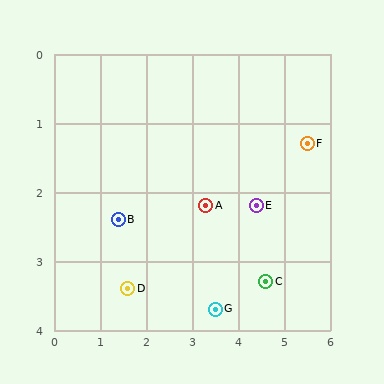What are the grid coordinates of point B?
Point B is at approximately (1.4, 2.4).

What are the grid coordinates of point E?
Point E is at approximately (4.4, 2.2).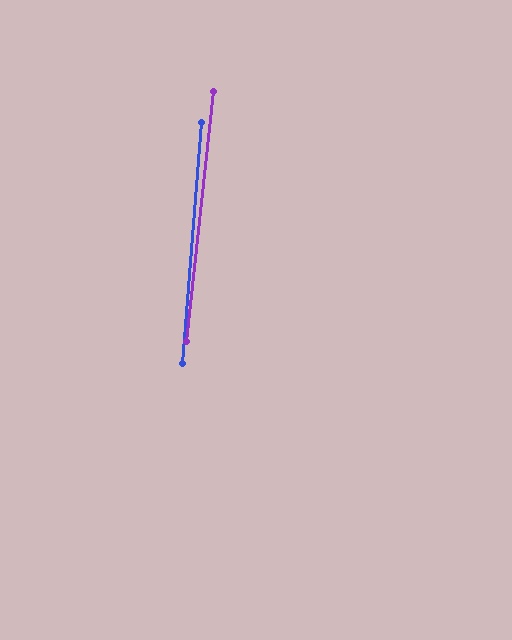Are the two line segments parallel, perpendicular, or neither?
Parallel — their directions differ by only 1.3°.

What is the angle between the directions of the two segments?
Approximately 1 degree.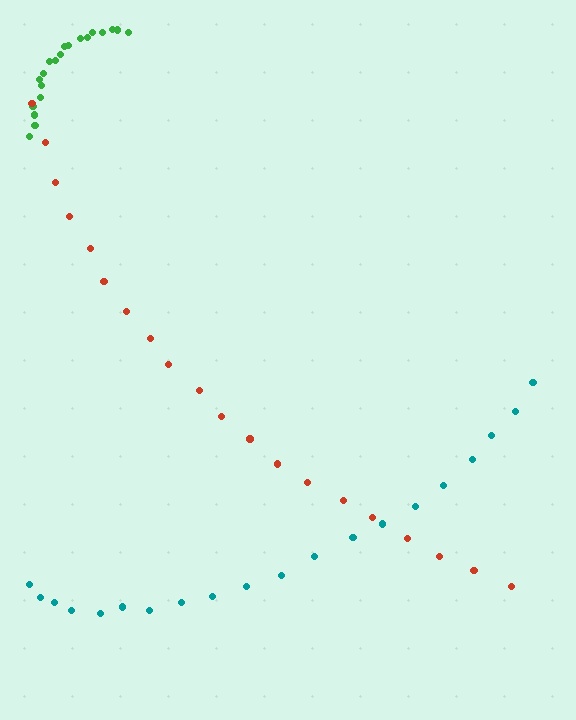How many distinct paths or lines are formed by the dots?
There are 3 distinct paths.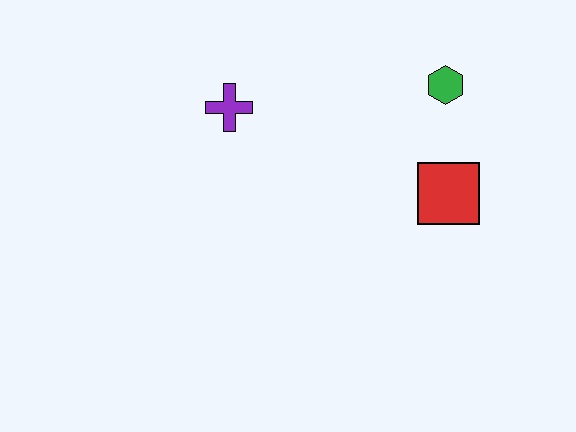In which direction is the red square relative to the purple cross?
The red square is to the right of the purple cross.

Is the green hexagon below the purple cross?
No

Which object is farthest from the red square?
The purple cross is farthest from the red square.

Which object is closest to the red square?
The green hexagon is closest to the red square.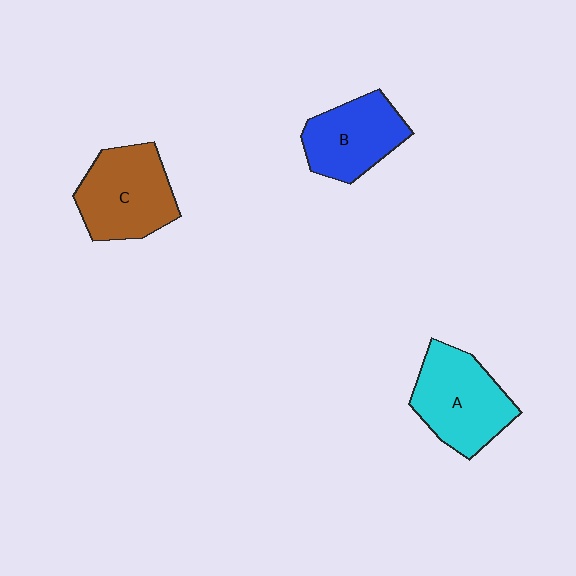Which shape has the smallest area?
Shape B (blue).